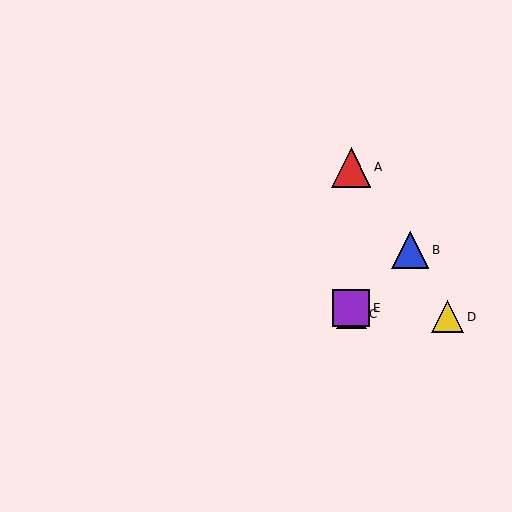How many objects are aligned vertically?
3 objects (A, C, E) are aligned vertically.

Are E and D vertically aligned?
No, E is at x≈351 and D is at x≈448.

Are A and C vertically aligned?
Yes, both are at x≈351.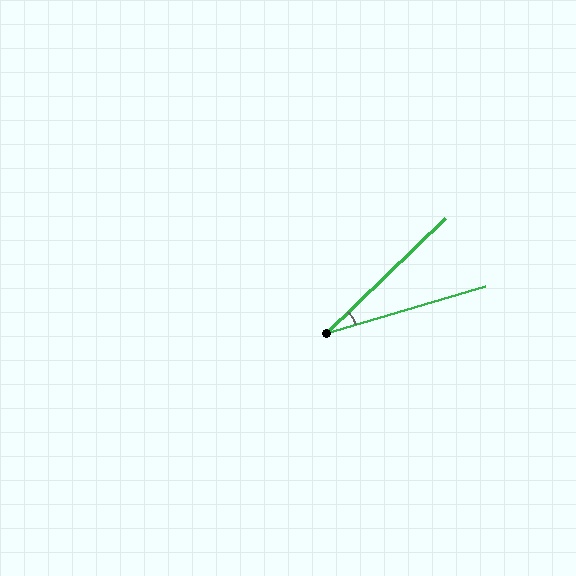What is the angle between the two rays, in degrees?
Approximately 27 degrees.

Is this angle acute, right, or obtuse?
It is acute.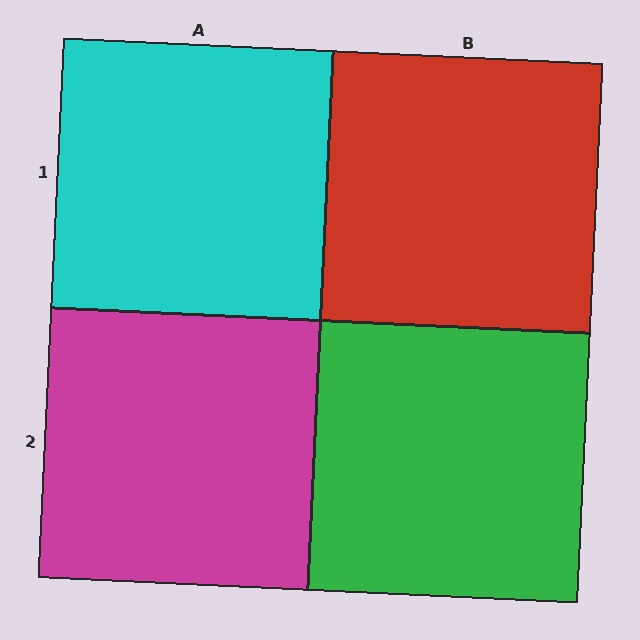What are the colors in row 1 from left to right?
Cyan, red.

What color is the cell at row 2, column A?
Magenta.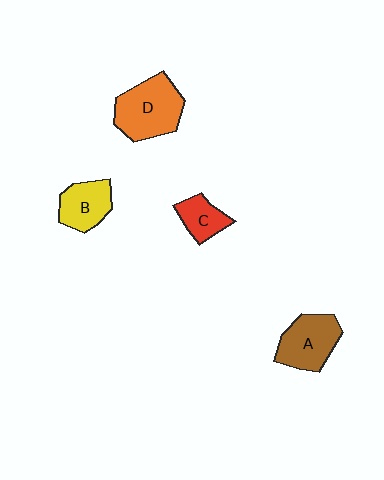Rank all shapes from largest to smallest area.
From largest to smallest: D (orange), A (brown), B (yellow), C (red).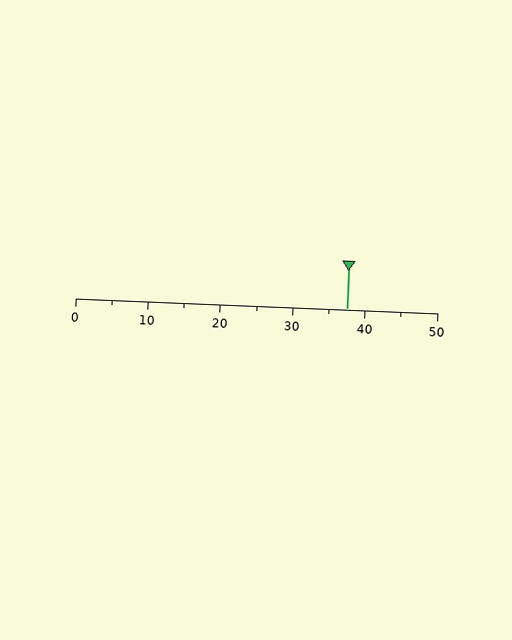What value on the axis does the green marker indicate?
The marker indicates approximately 37.5.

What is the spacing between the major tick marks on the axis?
The major ticks are spaced 10 apart.